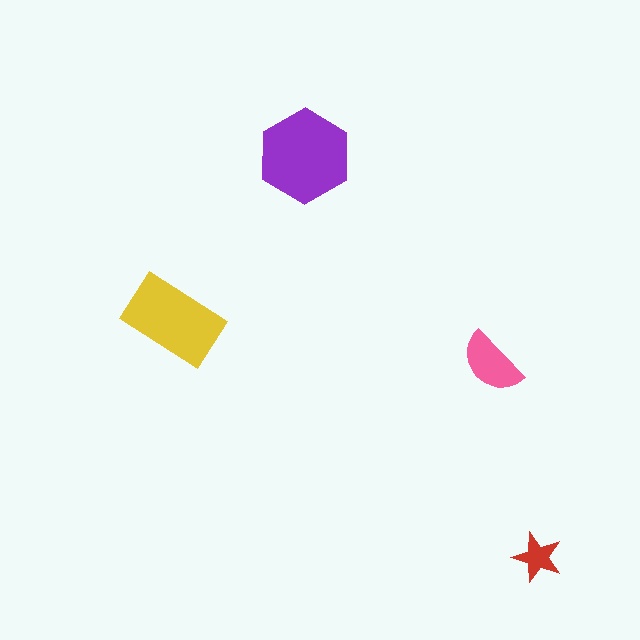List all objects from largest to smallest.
The purple hexagon, the yellow rectangle, the pink semicircle, the red star.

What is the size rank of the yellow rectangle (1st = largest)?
2nd.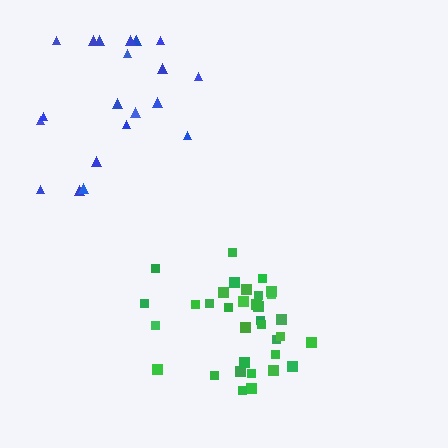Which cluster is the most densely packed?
Green.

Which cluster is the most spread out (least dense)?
Blue.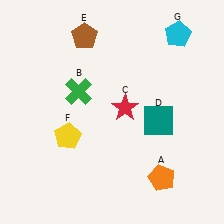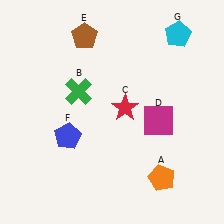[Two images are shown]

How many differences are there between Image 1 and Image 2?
There are 2 differences between the two images.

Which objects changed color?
D changed from teal to magenta. F changed from yellow to blue.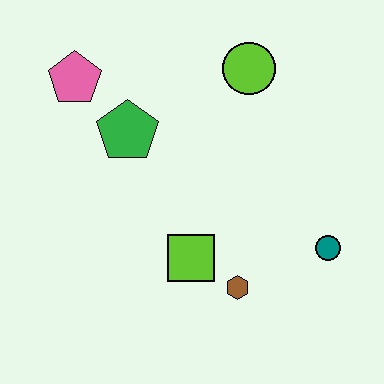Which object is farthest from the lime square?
The pink pentagon is farthest from the lime square.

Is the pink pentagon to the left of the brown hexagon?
Yes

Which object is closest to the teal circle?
The brown hexagon is closest to the teal circle.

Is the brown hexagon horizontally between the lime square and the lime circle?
Yes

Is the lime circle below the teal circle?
No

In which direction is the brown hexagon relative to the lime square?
The brown hexagon is to the right of the lime square.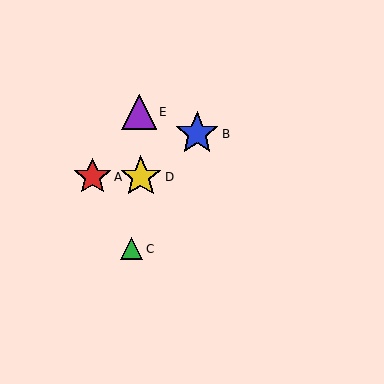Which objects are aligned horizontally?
Objects A, D are aligned horizontally.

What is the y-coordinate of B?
Object B is at y≈134.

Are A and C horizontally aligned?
No, A is at y≈177 and C is at y≈249.